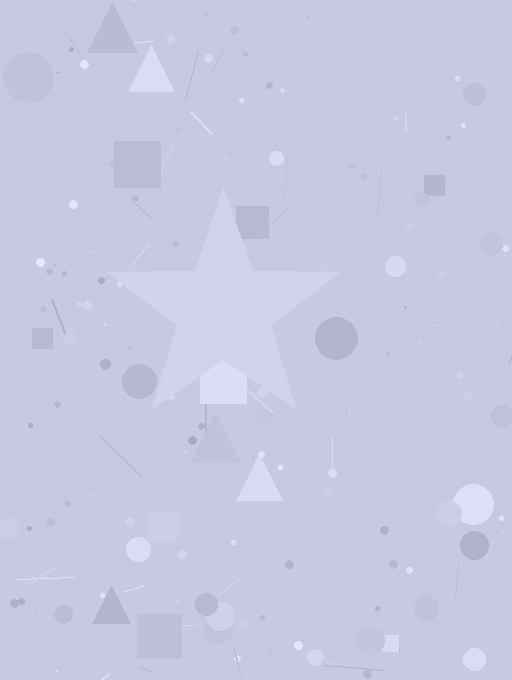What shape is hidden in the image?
A star is hidden in the image.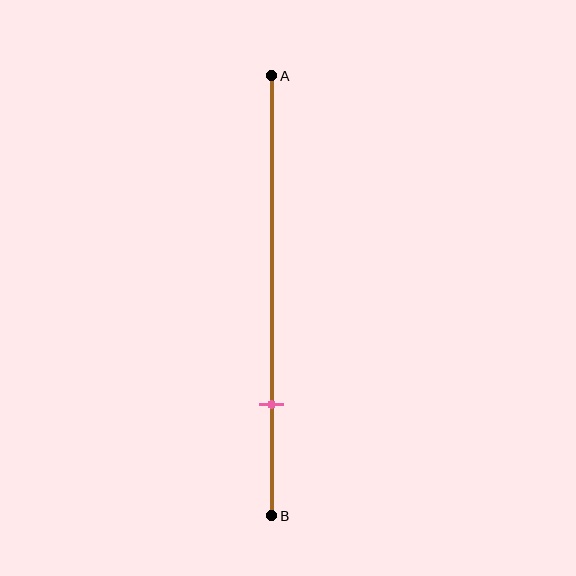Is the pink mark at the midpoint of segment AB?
No, the mark is at about 75% from A, not at the 50% midpoint.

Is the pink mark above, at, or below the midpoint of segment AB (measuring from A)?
The pink mark is below the midpoint of segment AB.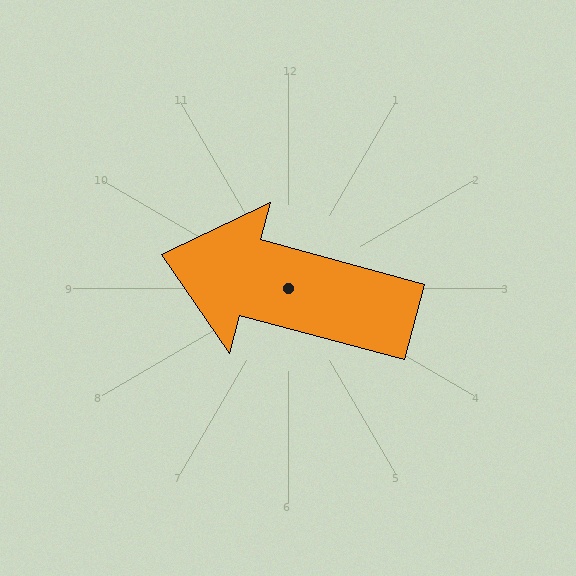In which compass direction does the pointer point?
West.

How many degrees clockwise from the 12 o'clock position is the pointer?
Approximately 285 degrees.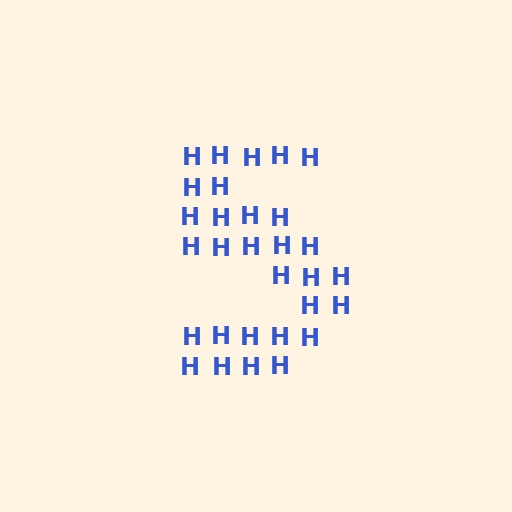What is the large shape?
The large shape is the digit 5.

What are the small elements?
The small elements are letter H's.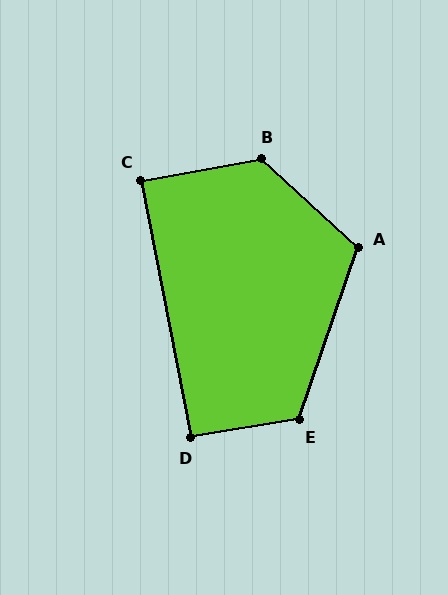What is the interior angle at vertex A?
Approximately 113 degrees (obtuse).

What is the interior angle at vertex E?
Approximately 118 degrees (obtuse).